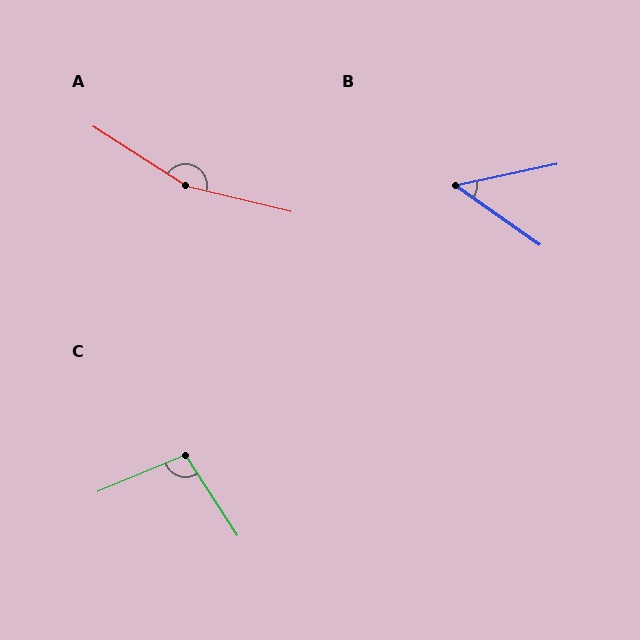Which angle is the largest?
A, at approximately 161 degrees.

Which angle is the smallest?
B, at approximately 47 degrees.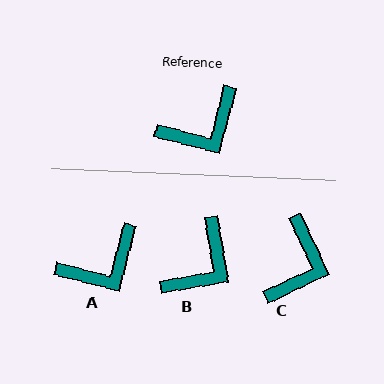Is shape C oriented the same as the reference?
No, it is off by about 40 degrees.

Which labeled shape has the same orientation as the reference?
A.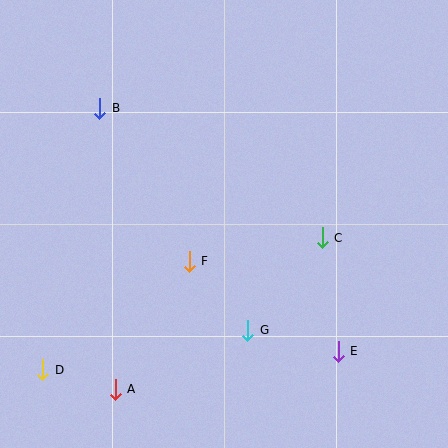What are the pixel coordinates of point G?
Point G is at (248, 330).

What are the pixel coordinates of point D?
Point D is at (43, 370).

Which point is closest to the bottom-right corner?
Point E is closest to the bottom-right corner.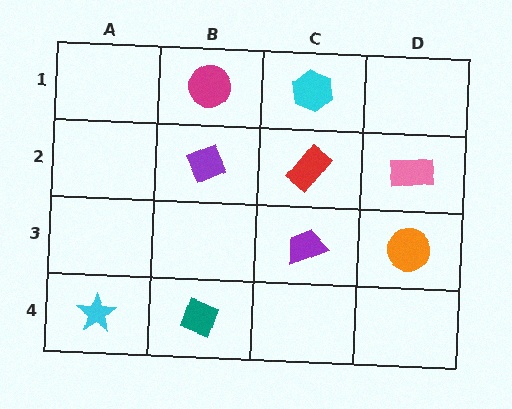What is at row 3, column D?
An orange circle.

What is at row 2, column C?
A red rectangle.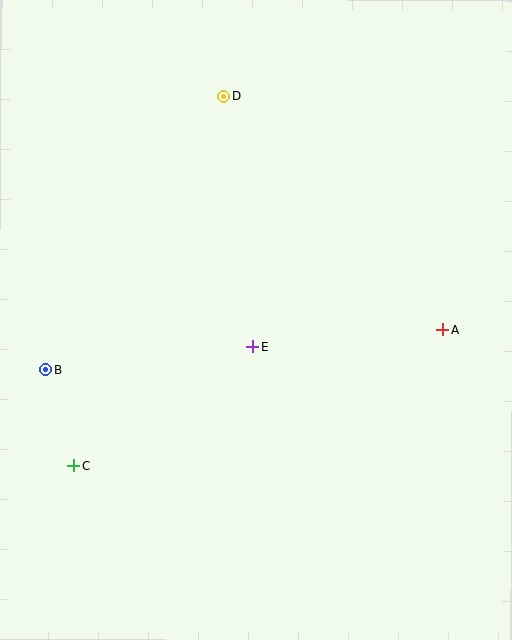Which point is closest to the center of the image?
Point E at (252, 347) is closest to the center.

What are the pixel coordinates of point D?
Point D is at (224, 96).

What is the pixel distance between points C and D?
The distance between C and D is 399 pixels.